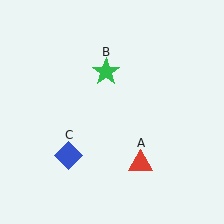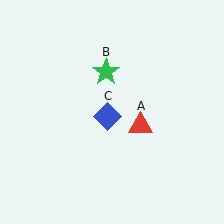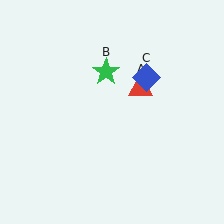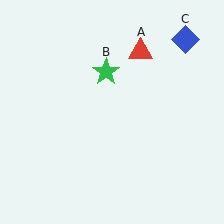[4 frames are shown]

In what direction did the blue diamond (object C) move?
The blue diamond (object C) moved up and to the right.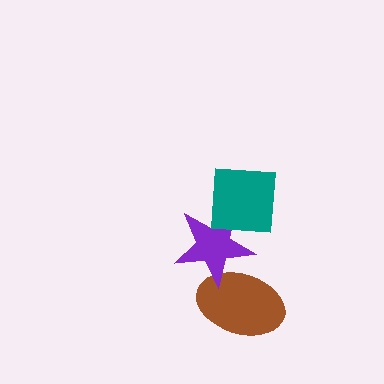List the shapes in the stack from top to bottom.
From top to bottom: the teal square, the purple star, the brown ellipse.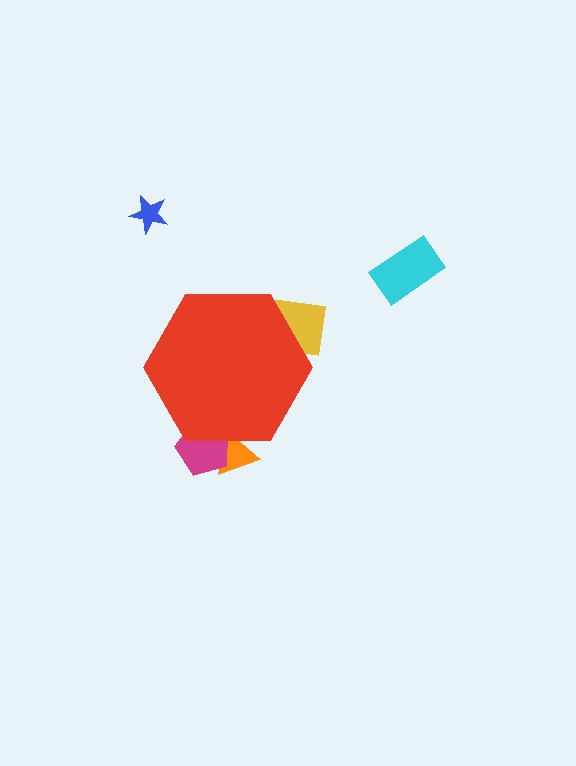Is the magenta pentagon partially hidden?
Yes, the magenta pentagon is partially hidden behind the red hexagon.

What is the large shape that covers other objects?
A red hexagon.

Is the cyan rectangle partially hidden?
No, the cyan rectangle is fully visible.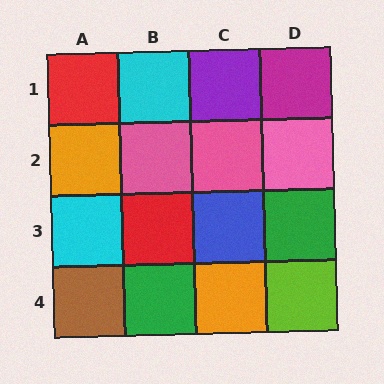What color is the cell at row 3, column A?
Cyan.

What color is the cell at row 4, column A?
Brown.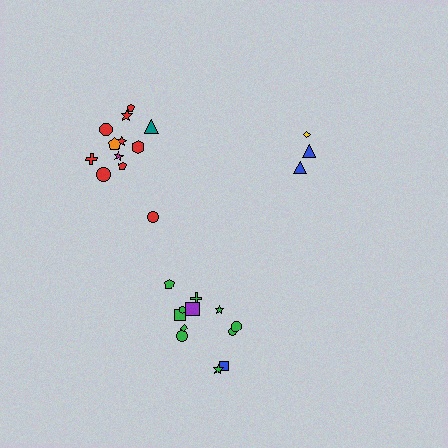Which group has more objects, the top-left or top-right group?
The top-left group.